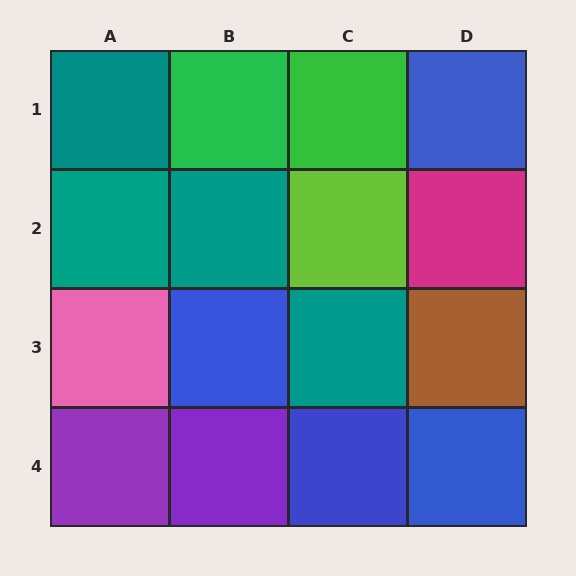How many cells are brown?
1 cell is brown.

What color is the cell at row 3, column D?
Brown.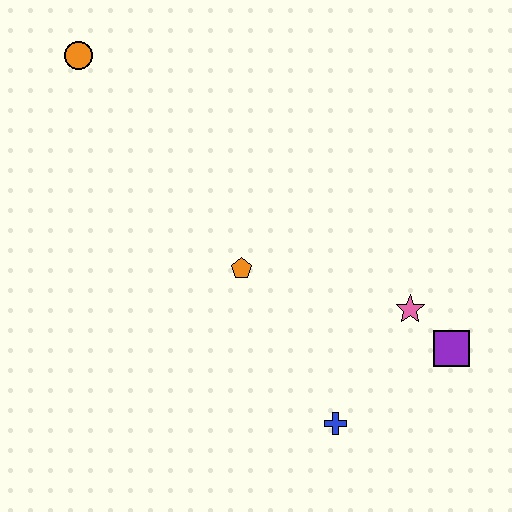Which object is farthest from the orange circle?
The purple square is farthest from the orange circle.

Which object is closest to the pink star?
The purple square is closest to the pink star.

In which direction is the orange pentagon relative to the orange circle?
The orange pentagon is below the orange circle.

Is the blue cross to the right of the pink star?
No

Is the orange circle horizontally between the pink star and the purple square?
No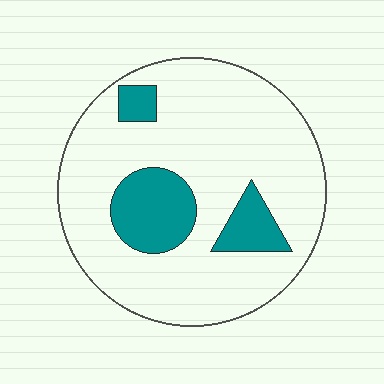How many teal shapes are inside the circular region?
3.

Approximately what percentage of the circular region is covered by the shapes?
Approximately 20%.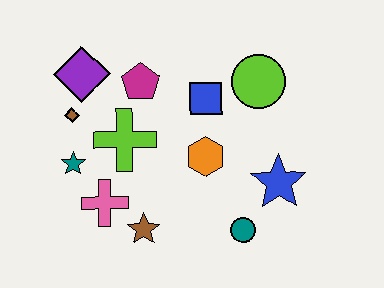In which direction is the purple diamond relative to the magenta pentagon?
The purple diamond is to the left of the magenta pentagon.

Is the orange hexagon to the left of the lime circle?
Yes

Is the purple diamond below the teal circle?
No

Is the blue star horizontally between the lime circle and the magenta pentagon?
No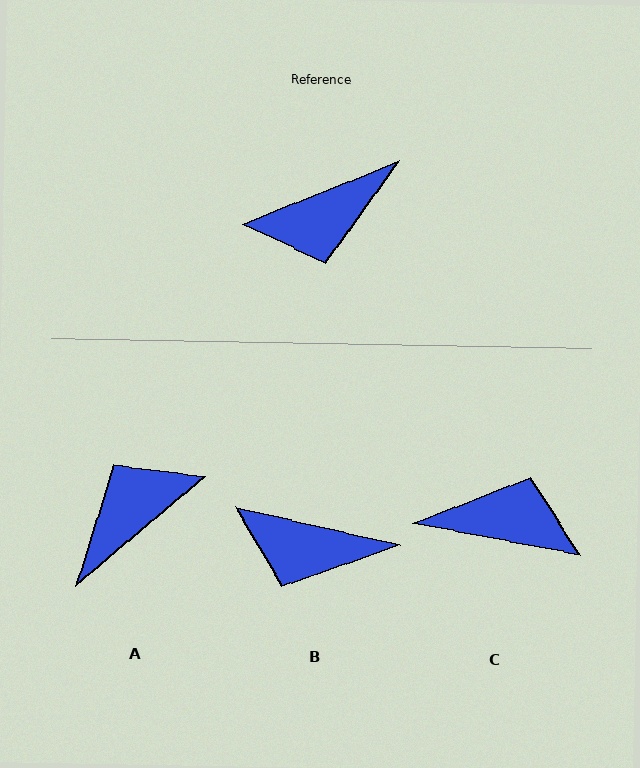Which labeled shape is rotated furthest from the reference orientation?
A, about 162 degrees away.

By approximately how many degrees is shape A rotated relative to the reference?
Approximately 162 degrees clockwise.